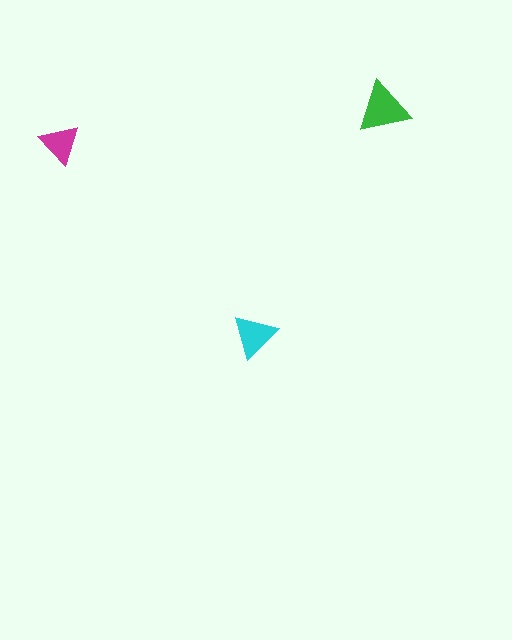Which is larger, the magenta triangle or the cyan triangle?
The cyan one.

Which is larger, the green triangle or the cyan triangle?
The green one.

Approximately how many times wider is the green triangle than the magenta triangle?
About 1.5 times wider.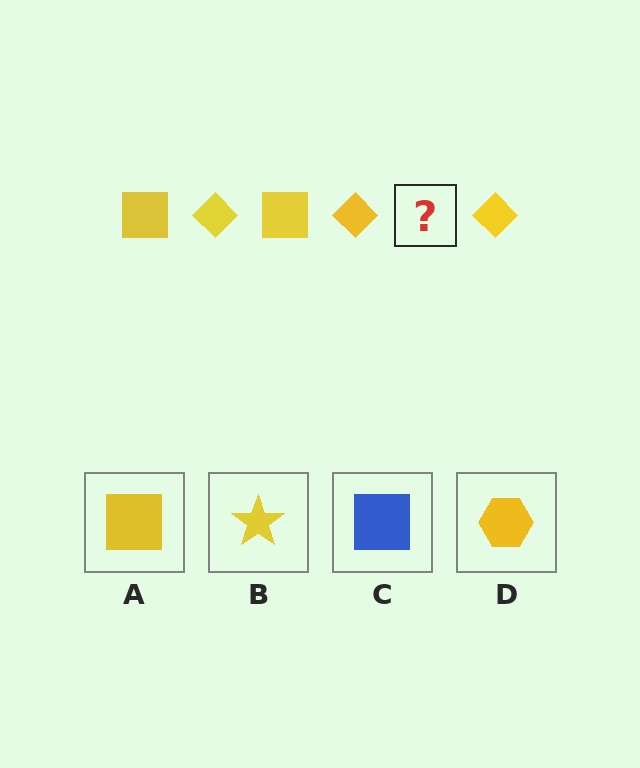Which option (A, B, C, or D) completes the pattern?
A.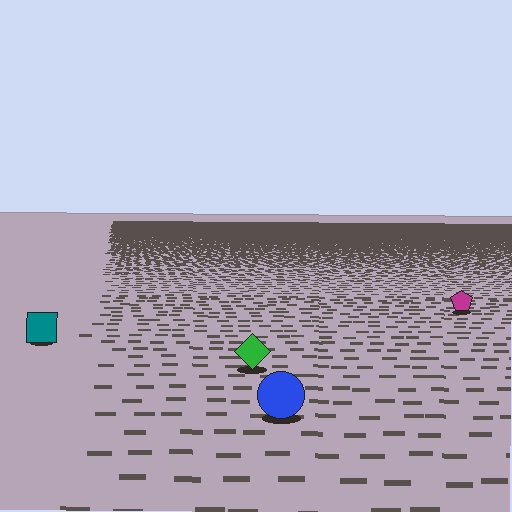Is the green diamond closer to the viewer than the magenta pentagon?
Yes. The green diamond is closer — you can tell from the texture gradient: the ground texture is coarser near it.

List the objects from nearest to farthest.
From nearest to farthest: the blue circle, the green diamond, the teal square, the magenta pentagon.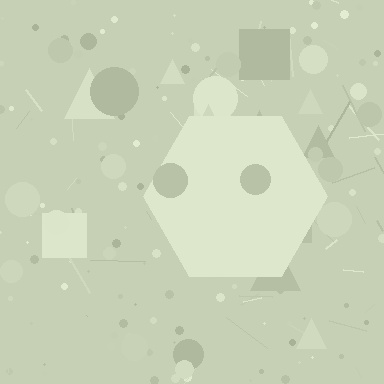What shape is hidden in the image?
A hexagon is hidden in the image.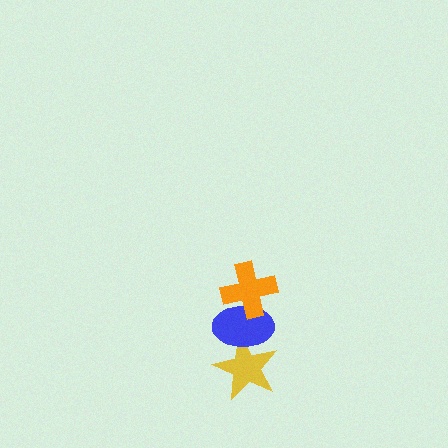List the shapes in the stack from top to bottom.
From top to bottom: the orange cross, the blue ellipse, the yellow star.